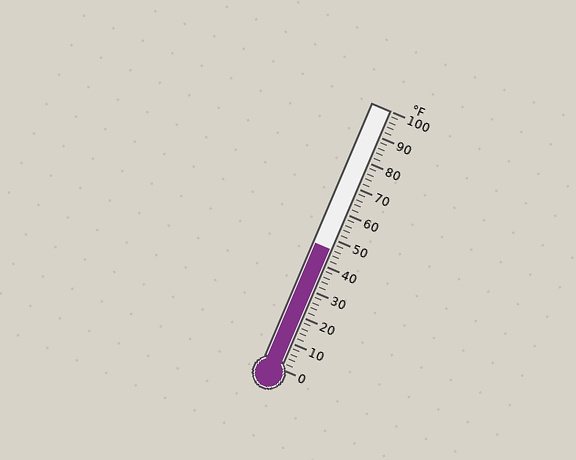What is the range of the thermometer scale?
The thermometer scale ranges from 0°F to 100°F.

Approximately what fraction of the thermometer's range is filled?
The thermometer is filled to approximately 45% of its range.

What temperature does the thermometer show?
The thermometer shows approximately 46°F.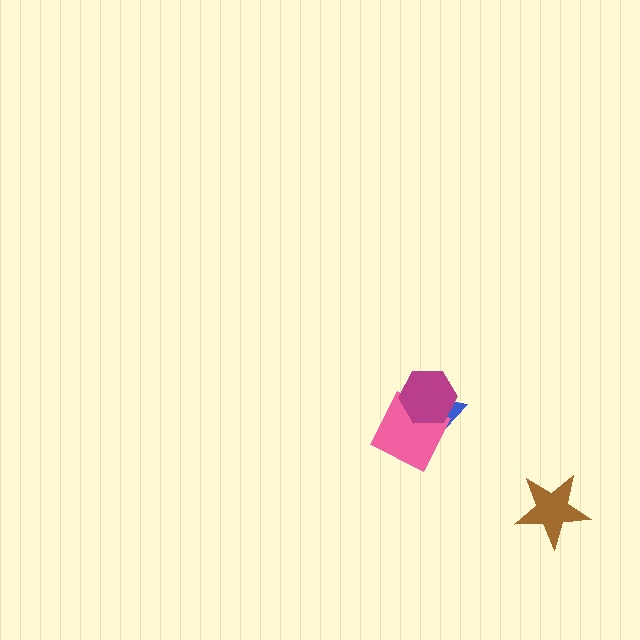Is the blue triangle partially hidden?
Yes, it is partially covered by another shape.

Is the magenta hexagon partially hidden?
No, no other shape covers it.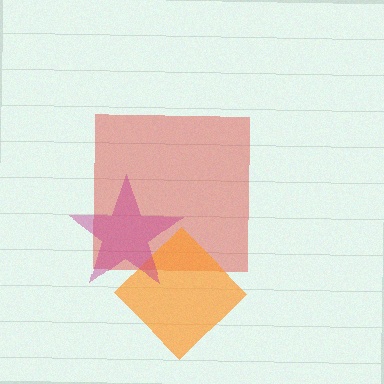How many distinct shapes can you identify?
There are 3 distinct shapes: a red square, an orange diamond, a magenta star.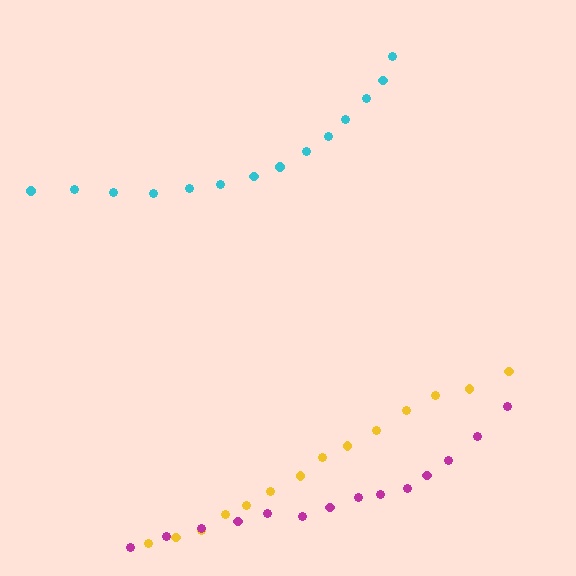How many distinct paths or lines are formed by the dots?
There are 3 distinct paths.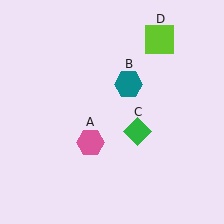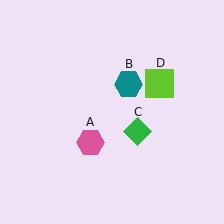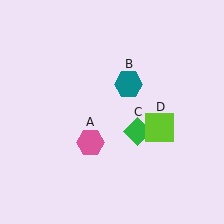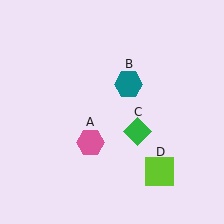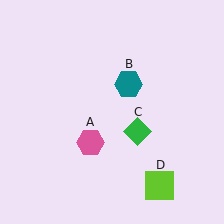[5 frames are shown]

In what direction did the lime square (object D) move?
The lime square (object D) moved down.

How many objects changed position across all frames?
1 object changed position: lime square (object D).